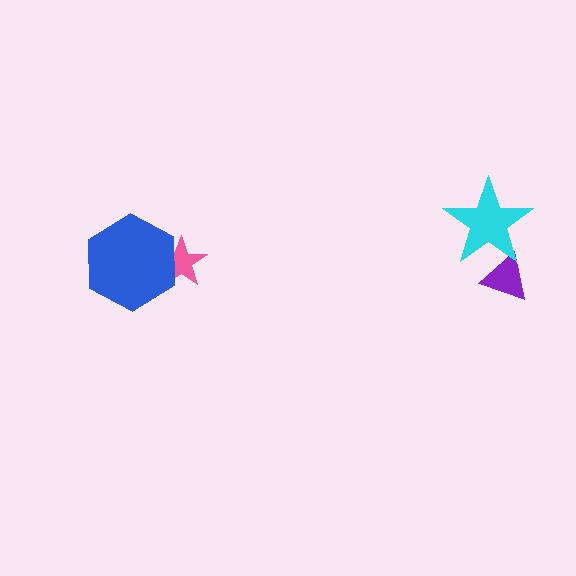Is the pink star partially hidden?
Yes, it is partially covered by another shape.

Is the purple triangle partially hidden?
Yes, it is partially covered by another shape.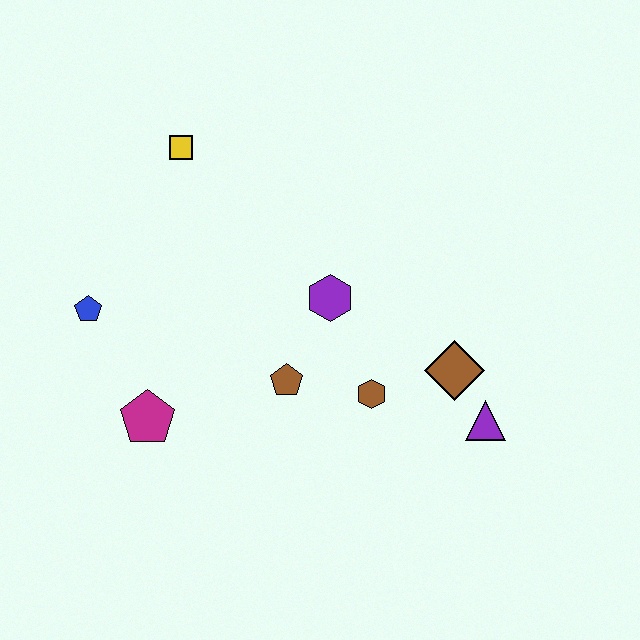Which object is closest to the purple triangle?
The brown diamond is closest to the purple triangle.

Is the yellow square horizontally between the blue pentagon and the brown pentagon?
Yes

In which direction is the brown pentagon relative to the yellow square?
The brown pentagon is below the yellow square.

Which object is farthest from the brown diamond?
The blue pentagon is farthest from the brown diamond.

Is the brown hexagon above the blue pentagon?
No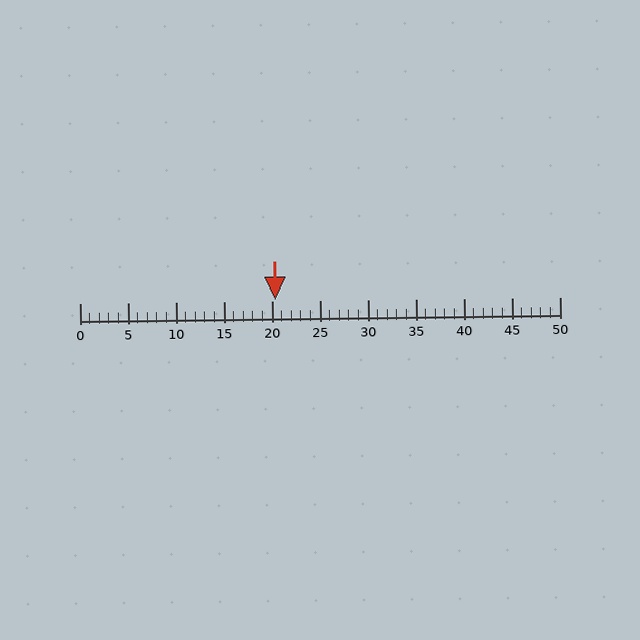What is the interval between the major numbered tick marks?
The major tick marks are spaced 5 units apart.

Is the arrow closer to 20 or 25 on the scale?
The arrow is closer to 20.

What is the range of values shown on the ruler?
The ruler shows values from 0 to 50.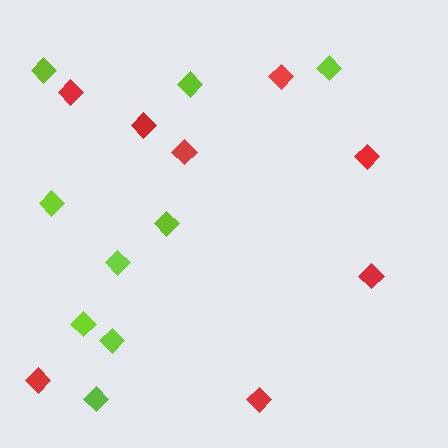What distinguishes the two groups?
There are 2 groups: one group of red diamonds (8) and one group of lime diamonds (9).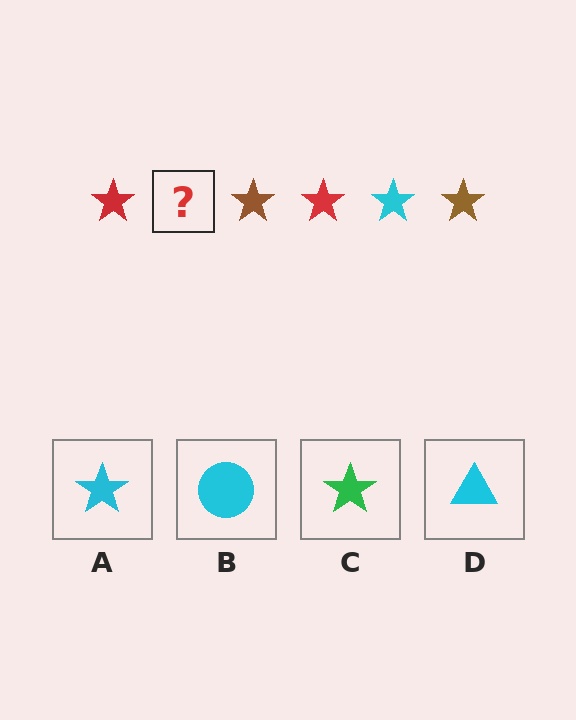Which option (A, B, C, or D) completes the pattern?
A.